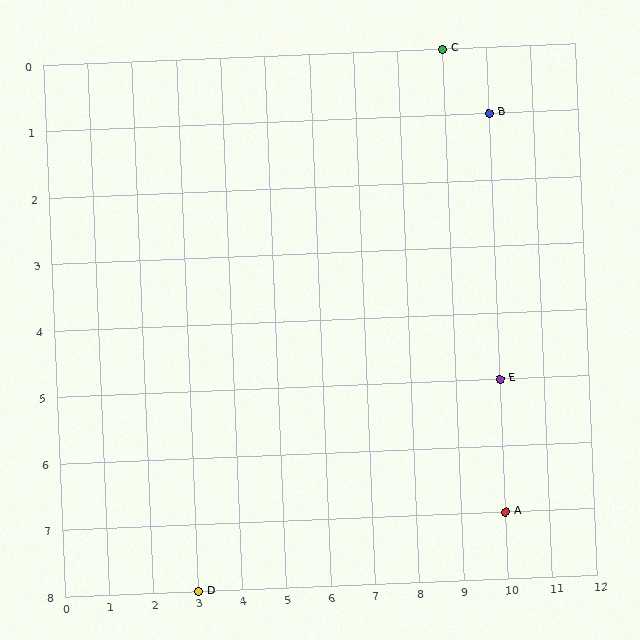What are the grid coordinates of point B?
Point B is at grid coordinates (10, 1).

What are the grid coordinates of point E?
Point E is at grid coordinates (10, 5).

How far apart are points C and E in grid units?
Points C and E are 1 column and 5 rows apart (about 5.1 grid units diagonally).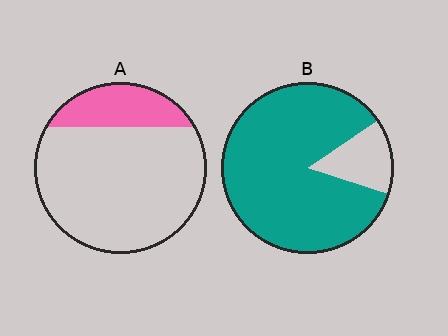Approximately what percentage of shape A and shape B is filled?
A is approximately 20% and B is approximately 85%.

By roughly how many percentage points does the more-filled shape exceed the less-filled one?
By roughly 65 percentage points (B over A).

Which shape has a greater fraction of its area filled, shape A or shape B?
Shape B.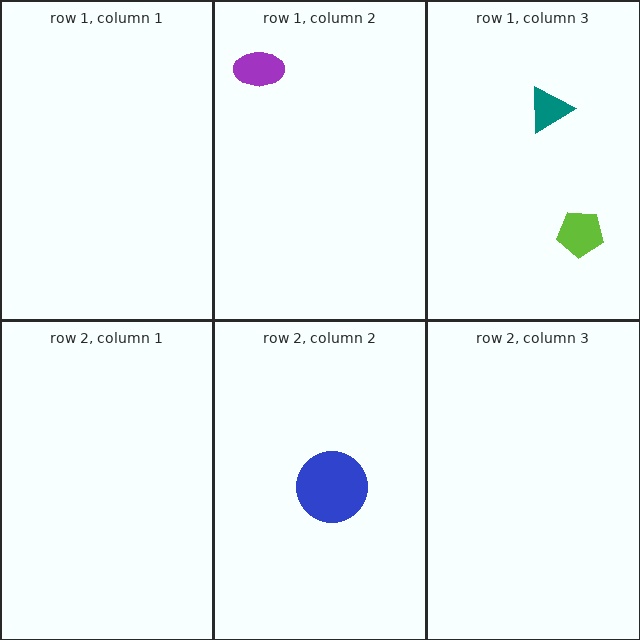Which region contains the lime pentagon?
The row 1, column 3 region.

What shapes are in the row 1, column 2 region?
The purple ellipse.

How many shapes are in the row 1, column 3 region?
2.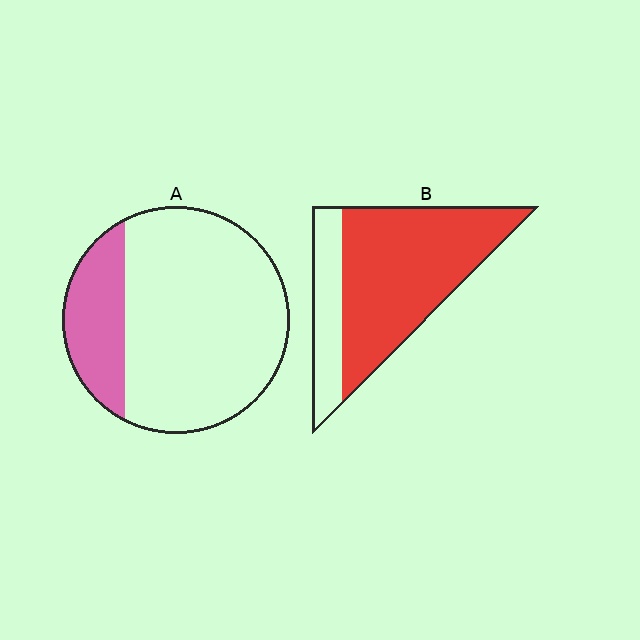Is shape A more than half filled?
No.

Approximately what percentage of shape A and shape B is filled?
A is approximately 20% and B is approximately 75%.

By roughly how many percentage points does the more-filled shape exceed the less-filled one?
By roughly 55 percentage points (B over A).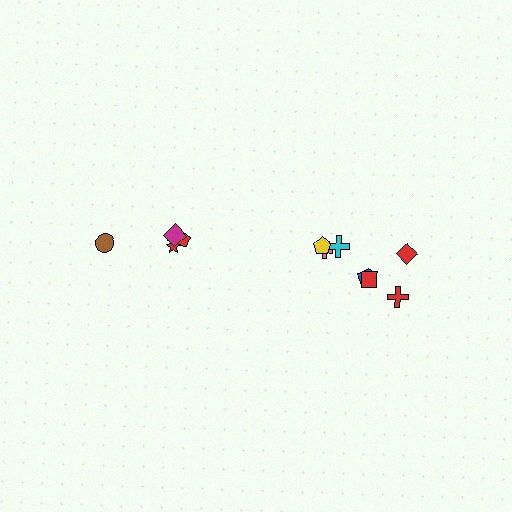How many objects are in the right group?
There are 7 objects.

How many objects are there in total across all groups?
There are 11 objects.